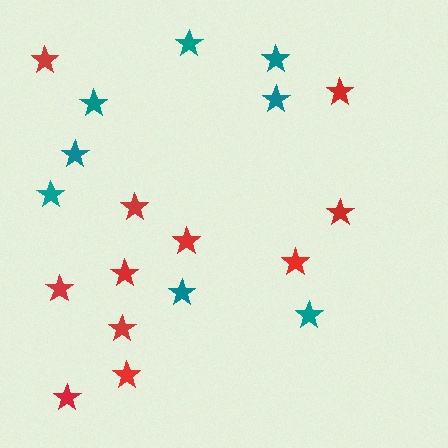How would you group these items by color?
There are 2 groups: one group of teal stars (8) and one group of red stars (11).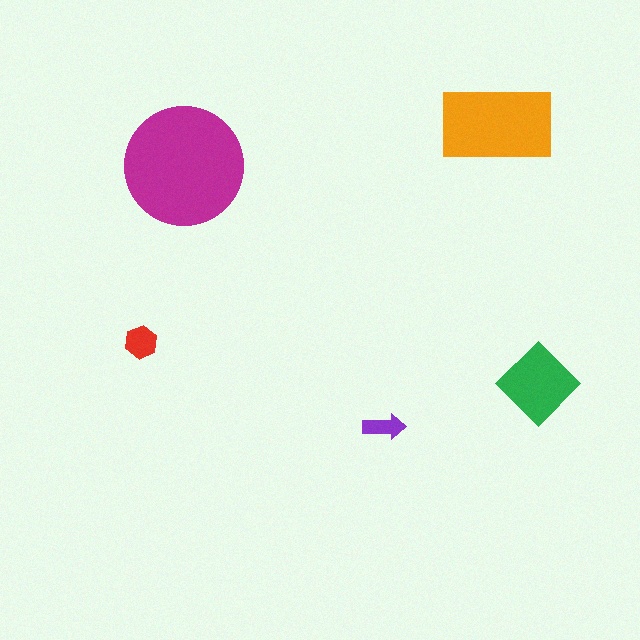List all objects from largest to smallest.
The magenta circle, the orange rectangle, the green diamond, the red hexagon, the purple arrow.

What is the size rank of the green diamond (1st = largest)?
3rd.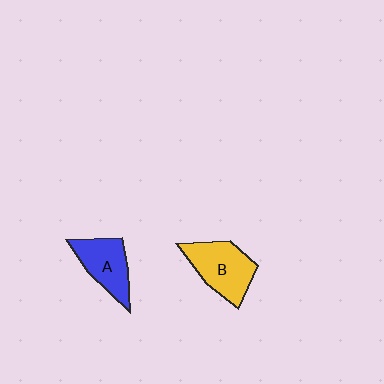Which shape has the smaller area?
Shape A (blue).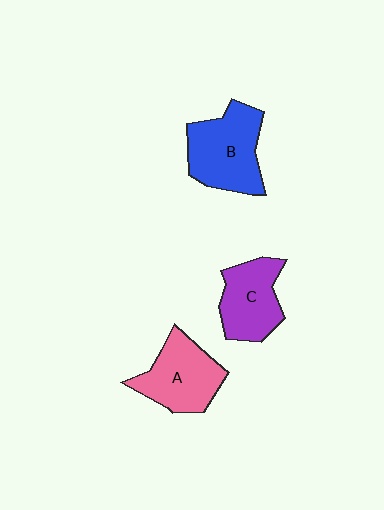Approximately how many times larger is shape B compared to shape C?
Approximately 1.3 times.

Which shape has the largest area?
Shape B (blue).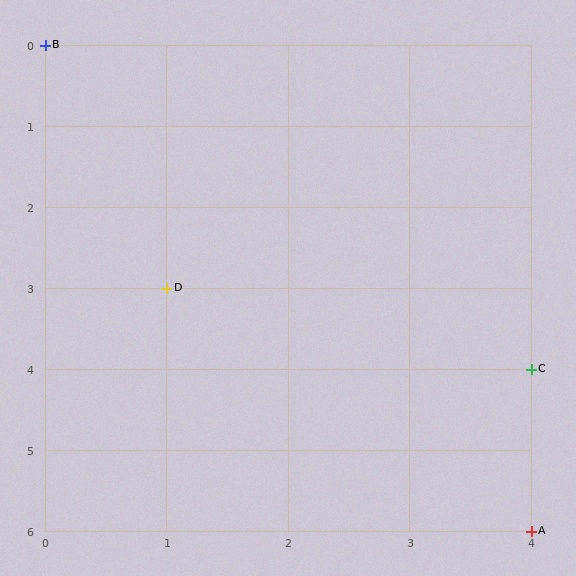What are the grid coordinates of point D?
Point D is at grid coordinates (1, 3).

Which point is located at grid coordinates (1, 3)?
Point D is at (1, 3).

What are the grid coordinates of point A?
Point A is at grid coordinates (4, 6).